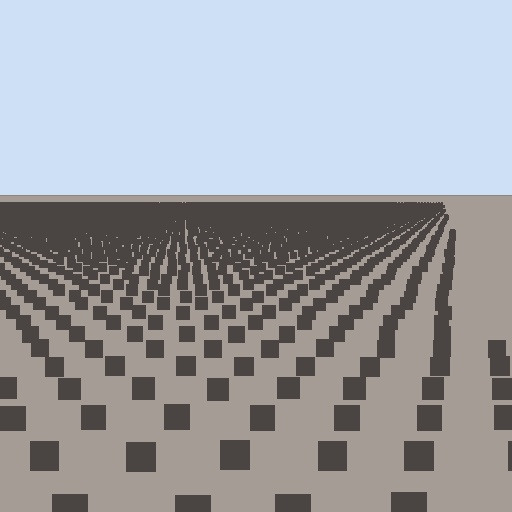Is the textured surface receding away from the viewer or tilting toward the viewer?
The surface is receding away from the viewer. Texture elements get smaller and denser toward the top.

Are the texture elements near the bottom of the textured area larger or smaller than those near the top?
Larger. Near the bottom, elements are closer to the viewer and appear at a bigger on-screen size.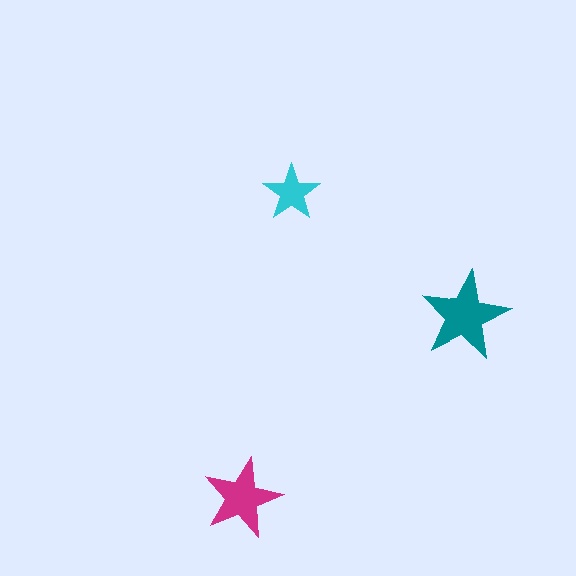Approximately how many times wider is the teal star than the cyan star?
About 1.5 times wider.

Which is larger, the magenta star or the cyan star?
The magenta one.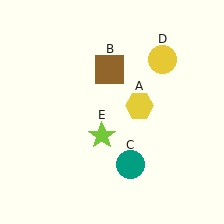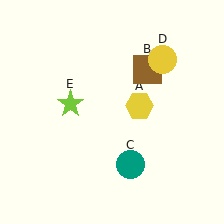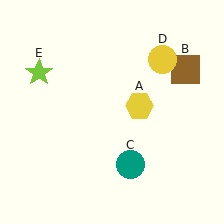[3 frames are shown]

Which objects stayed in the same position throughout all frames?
Yellow hexagon (object A) and teal circle (object C) and yellow circle (object D) remained stationary.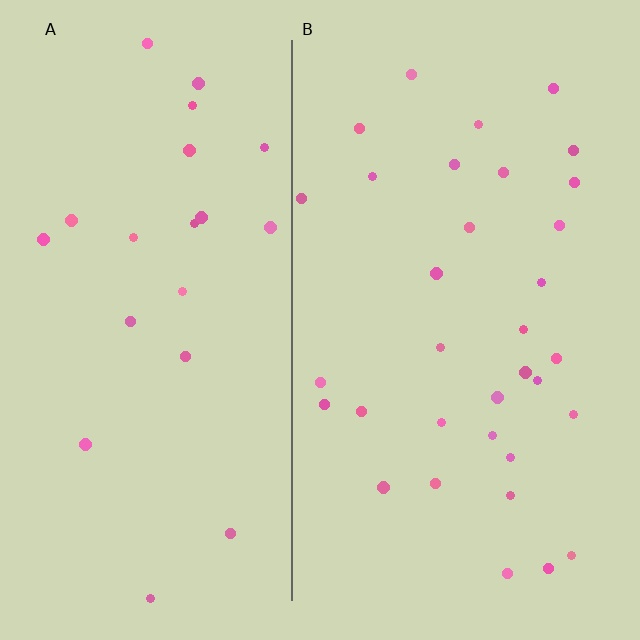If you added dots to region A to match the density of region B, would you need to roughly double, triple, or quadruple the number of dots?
Approximately double.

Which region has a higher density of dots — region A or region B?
B (the right).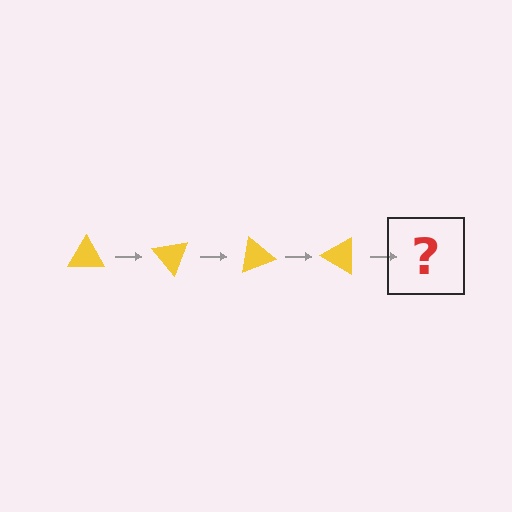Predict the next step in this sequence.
The next step is a yellow triangle rotated 200 degrees.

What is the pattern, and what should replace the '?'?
The pattern is that the triangle rotates 50 degrees each step. The '?' should be a yellow triangle rotated 200 degrees.